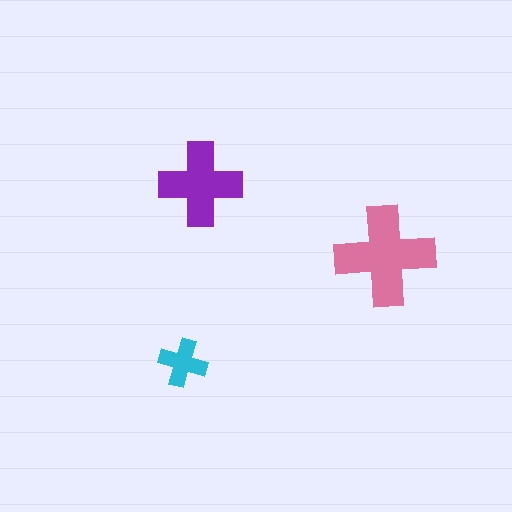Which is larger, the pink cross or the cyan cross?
The pink one.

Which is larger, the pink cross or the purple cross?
The pink one.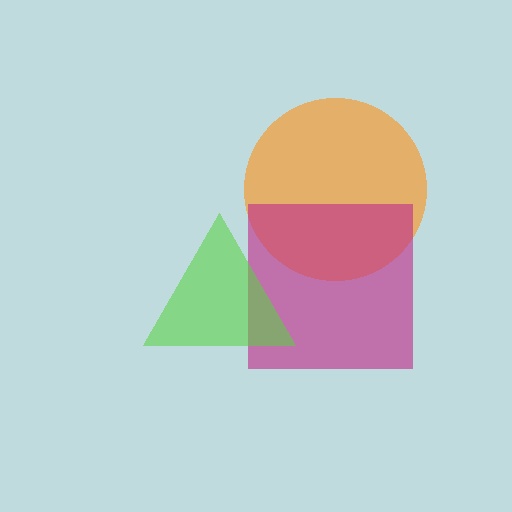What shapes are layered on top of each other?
The layered shapes are: an orange circle, a magenta square, a lime triangle.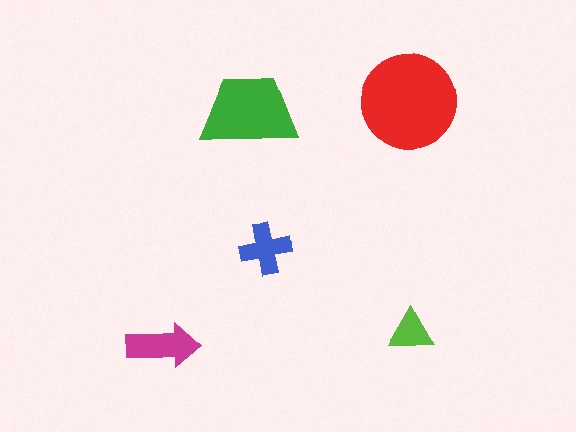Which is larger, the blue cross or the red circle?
The red circle.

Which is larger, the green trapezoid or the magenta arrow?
The green trapezoid.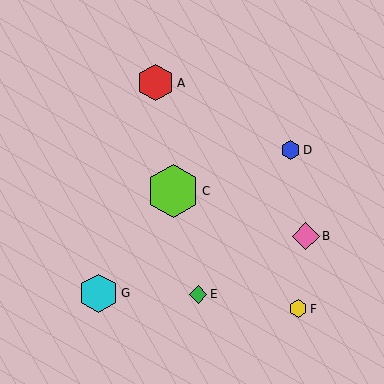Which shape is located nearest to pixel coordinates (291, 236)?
The pink diamond (labeled B) at (306, 236) is nearest to that location.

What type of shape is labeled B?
Shape B is a pink diamond.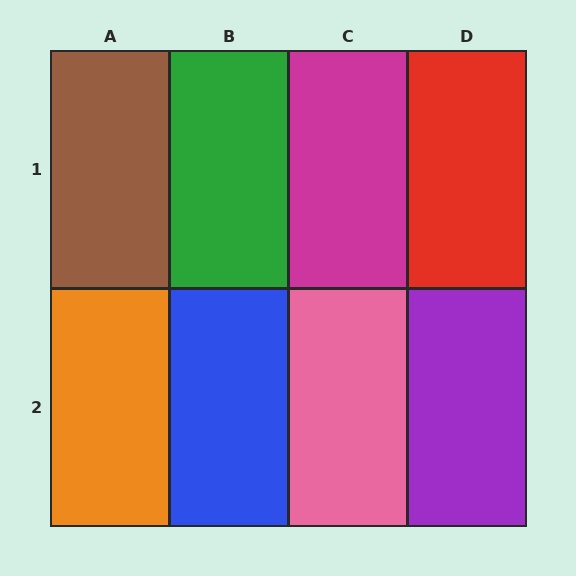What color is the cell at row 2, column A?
Orange.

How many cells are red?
1 cell is red.